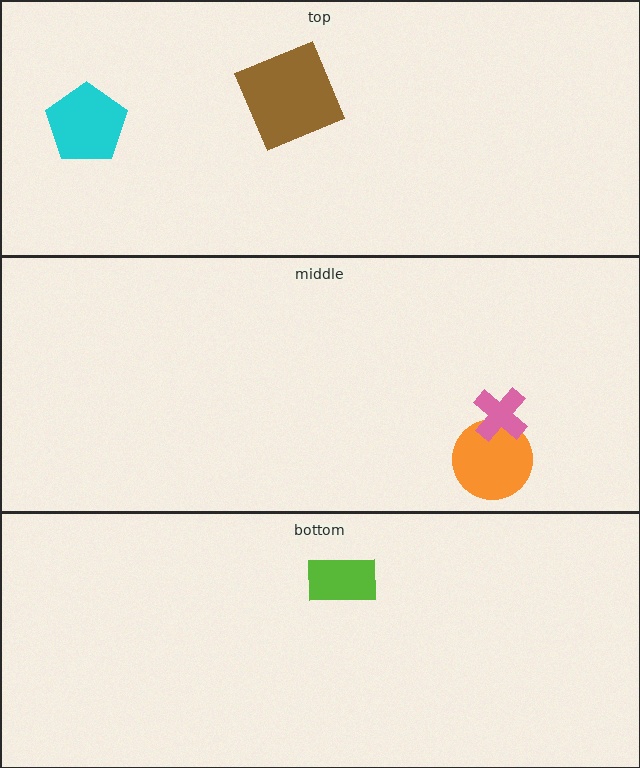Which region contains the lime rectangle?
The bottom region.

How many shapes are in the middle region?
2.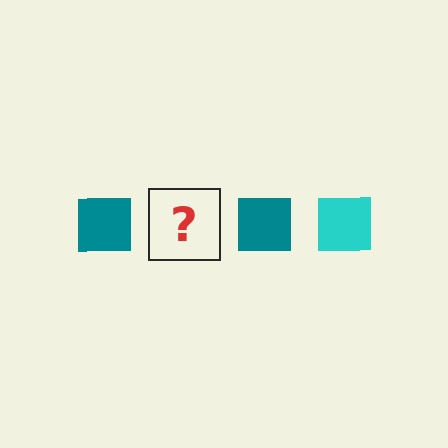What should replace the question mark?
The question mark should be replaced with a cyan square.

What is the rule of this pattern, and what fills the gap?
The rule is that the pattern cycles through teal, cyan squares. The gap should be filled with a cyan square.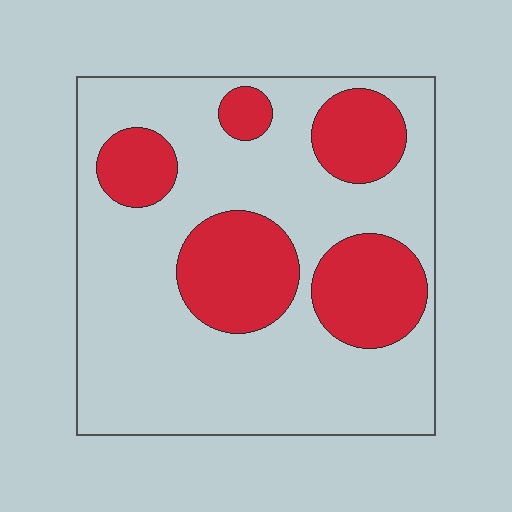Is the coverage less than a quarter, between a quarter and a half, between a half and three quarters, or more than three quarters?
Between a quarter and a half.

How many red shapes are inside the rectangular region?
5.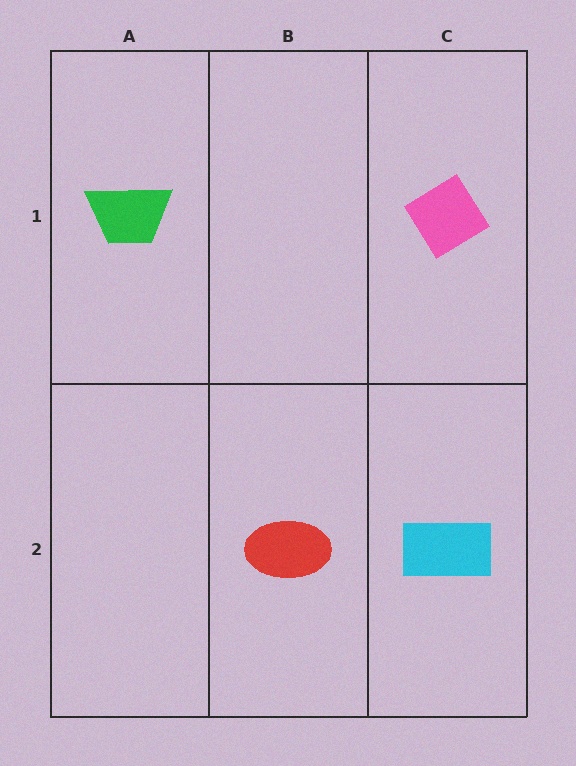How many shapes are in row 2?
2 shapes.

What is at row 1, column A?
A green trapezoid.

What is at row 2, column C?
A cyan rectangle.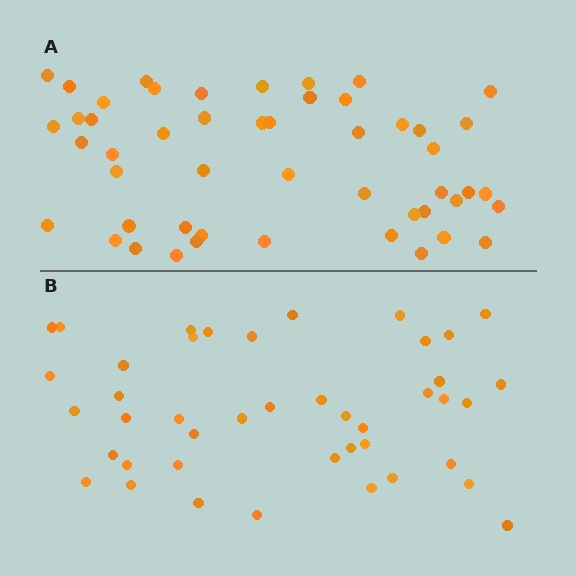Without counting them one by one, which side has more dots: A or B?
Region A (the top region) has more dots.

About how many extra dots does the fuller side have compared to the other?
Region A has roughly 8 or so more dots than region B.